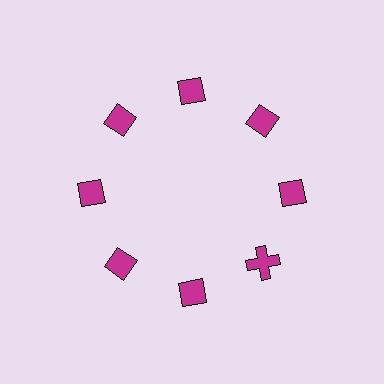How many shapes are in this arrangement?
There are 8 shapes arranged in a ring pattern.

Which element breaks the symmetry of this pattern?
The magenta cross at roughly the 4 o'clock position breaks the symmetry. All other shapes are magenta diamonds.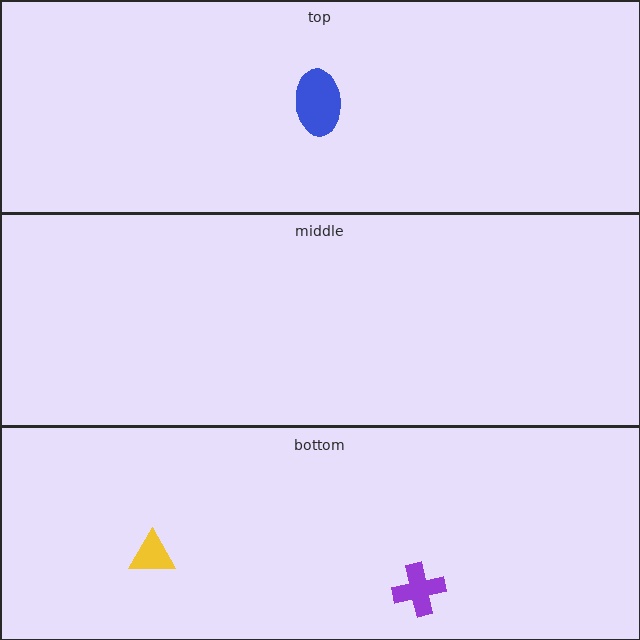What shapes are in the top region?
The blue ellipse.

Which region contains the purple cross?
The bottom region.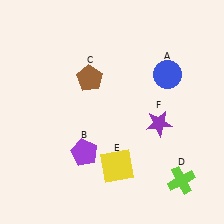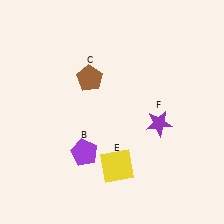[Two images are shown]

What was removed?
The blue circle (A), the lime cross (D) were removed in Image 2.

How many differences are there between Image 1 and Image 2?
There are 2 differences between the two images.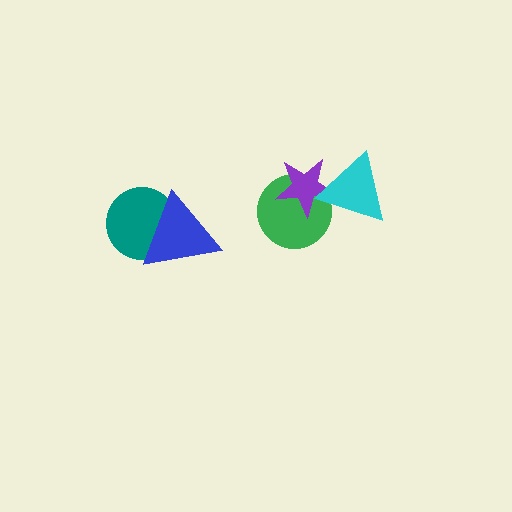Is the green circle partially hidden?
Yes, it is partially covered by another shape.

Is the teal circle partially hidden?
Yes, it is partially covered by another shape.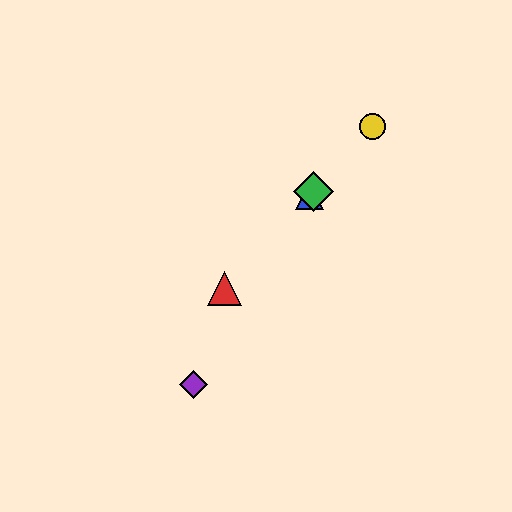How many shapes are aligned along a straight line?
4 shapes (the red triangle, the blue triangle, the green diamond, the yellow circle) are aligned along a straight line.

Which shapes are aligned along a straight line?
The red triangle, the blue triangle, the green diamond, the yellow circle are aligned along a straight line.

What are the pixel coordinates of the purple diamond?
The purple diamond is at (194, 385).